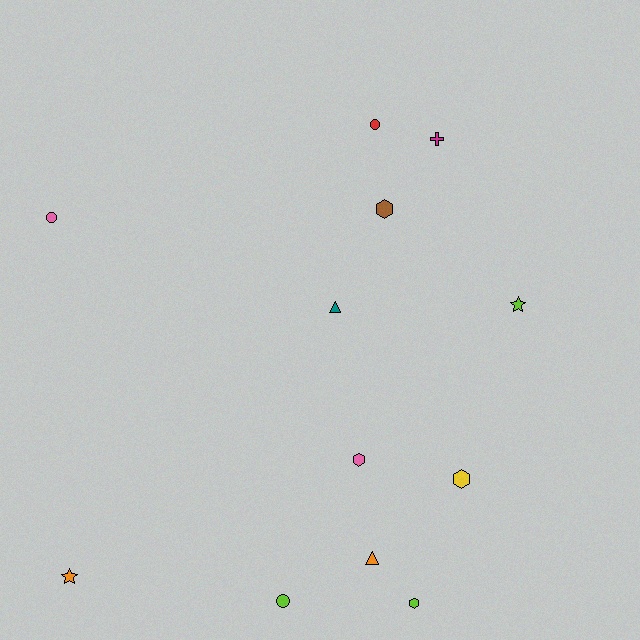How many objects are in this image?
There are 12 objects.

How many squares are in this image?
There are no squares.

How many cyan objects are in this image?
There are no cyan objects.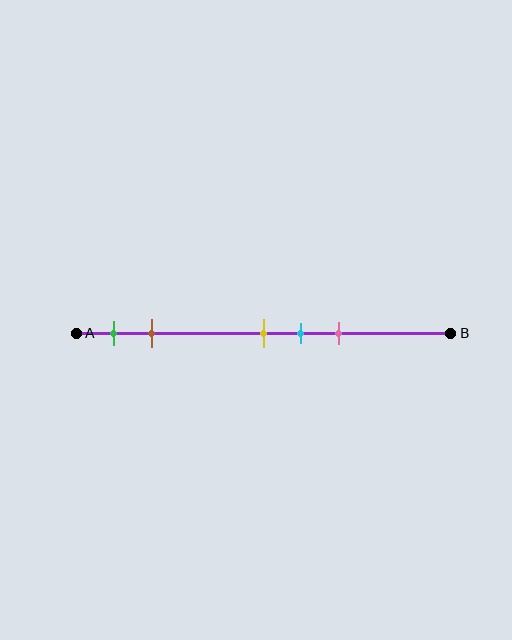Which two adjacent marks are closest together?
The yellow and cyan marks are the closest adjacent pair.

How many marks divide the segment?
There are 5 marks dividing the segment.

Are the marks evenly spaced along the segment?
No, the marks are not evenly spaced.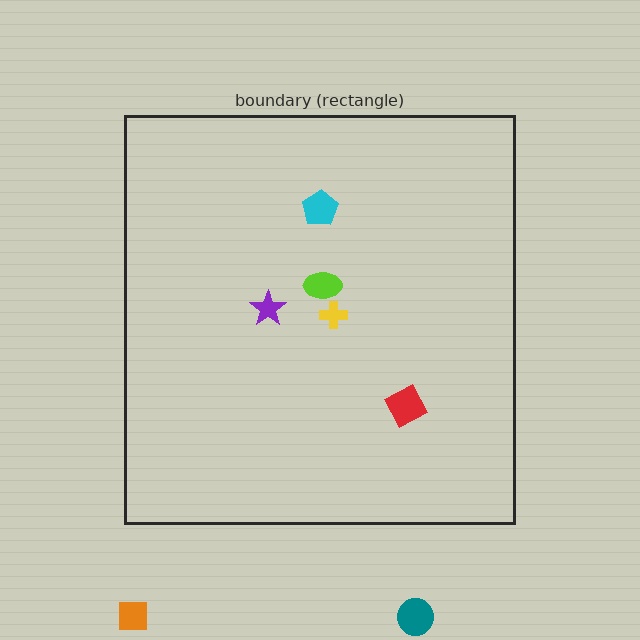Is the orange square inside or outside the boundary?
Outside.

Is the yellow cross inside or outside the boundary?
Inside.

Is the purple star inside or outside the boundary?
Inside.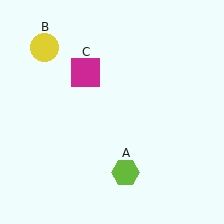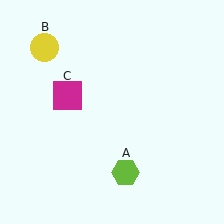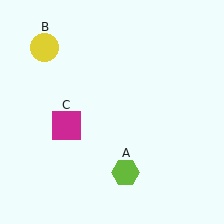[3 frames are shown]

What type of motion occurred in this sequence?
The magenta square (object C) rotated counterclockwise around the center of the scene.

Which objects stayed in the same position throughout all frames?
Lime hexagon (object A) and yellow circle (object B) remained stationary.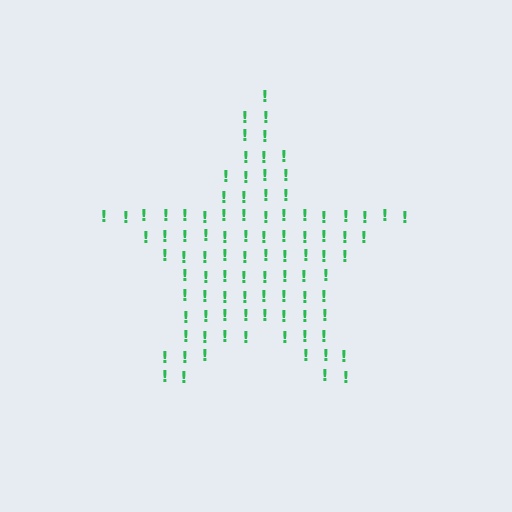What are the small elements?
The small elements are exclamation marks.